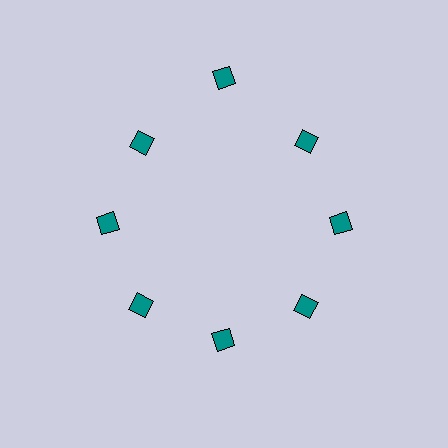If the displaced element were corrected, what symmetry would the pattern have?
It would have 8-fold rotational symmetry — the pattern would map onto itself every 45 degrees.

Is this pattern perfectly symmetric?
No. The 8 teal diamonds are arranged in a ring, but one element near the 12 o'clock position is pushed outward from the center, breaking the 8-fold rotational symmetry.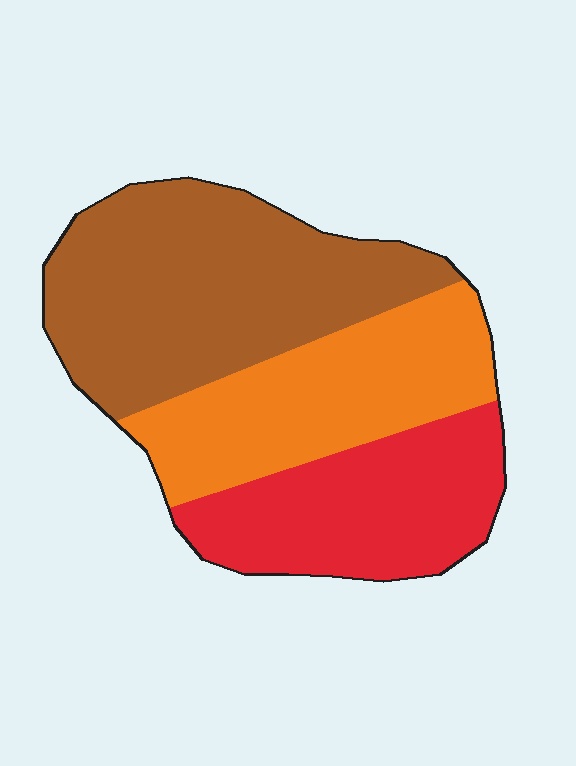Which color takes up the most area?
Brown, at roughly 45%.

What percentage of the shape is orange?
Orange takes up about one third (1/3) of the shape.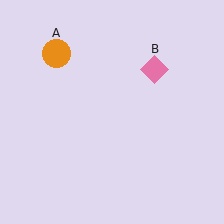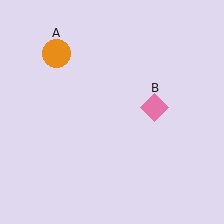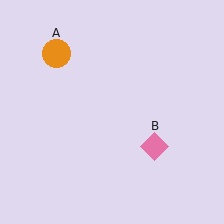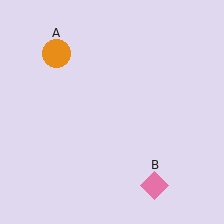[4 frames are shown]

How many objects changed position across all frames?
1 object changed position: pink diamond (object B).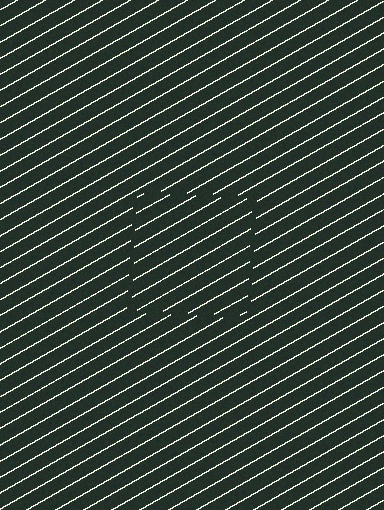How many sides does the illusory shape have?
4 sides — the line-ends trace a square.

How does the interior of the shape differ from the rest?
The interior of the shape contains the same grating, shifted by half a period — the contour is defined by the phase discontinuity where line-ends from the inner and outer gratings abut.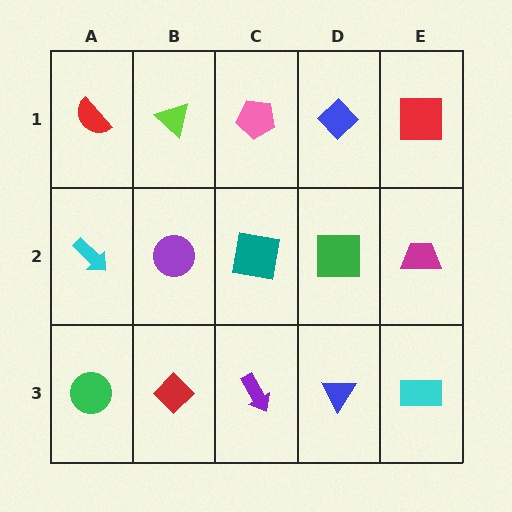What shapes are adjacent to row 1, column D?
A green square (row 2, column D), a pink pentagon (row 1, column C), a red square (row 1, column E).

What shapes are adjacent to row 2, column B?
A lime triangle (row 1, column B), a red diamond (row 3, column B), a cyan arrow (row 2, column A), a teal square (row 2, column C).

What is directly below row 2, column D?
A blue triangle.